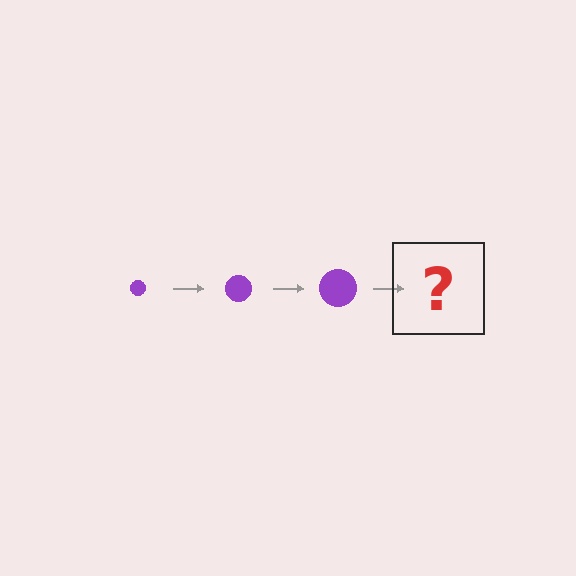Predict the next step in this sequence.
The next step is a purple circle, larger than the previous one.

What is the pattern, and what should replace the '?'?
The pattern is that the circle gets progressively larger each step. The '?' should be a purple circle, larger than the previous one.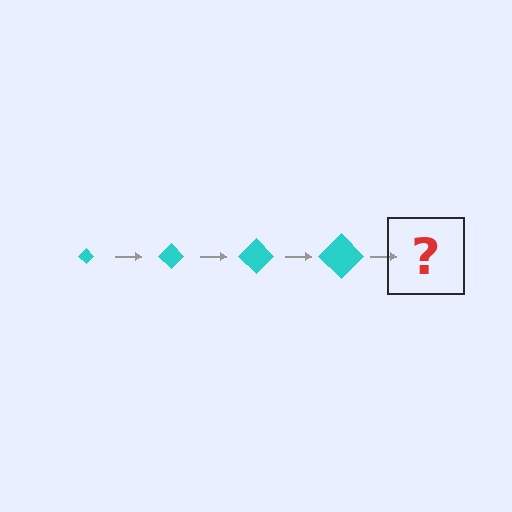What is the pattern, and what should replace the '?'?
The pattern is that the diamond gets progressively larger each step. The '?' should be a cyan diamond, larger than the previous one.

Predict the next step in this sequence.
The next step is a cyan diamond, larger than the previous one.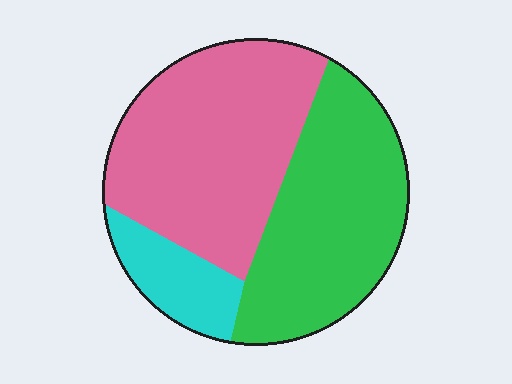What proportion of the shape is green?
Green covers roughly 40% of the shape.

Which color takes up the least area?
Cyan, at roughly 10%.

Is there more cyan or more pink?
Pink.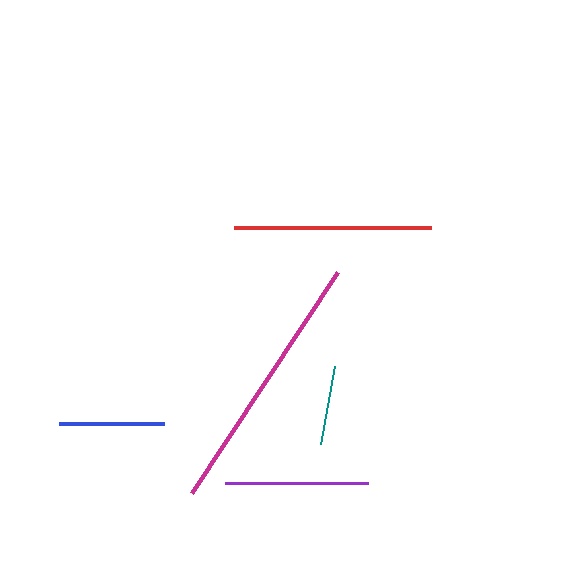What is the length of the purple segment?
The purple segment is approximately 144 pixels long.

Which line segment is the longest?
The magenta line is the longest at approximately 266 pixels.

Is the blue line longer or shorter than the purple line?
The purple line is longer than the blue line.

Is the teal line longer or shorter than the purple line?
The purple line is longer than the teal line.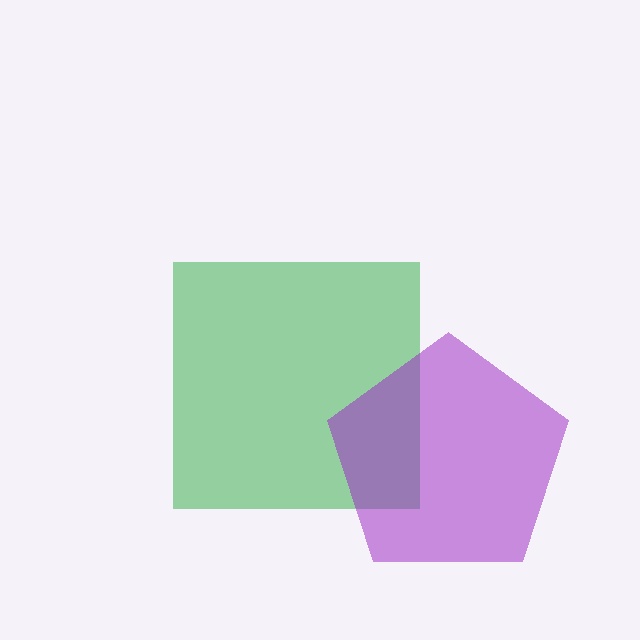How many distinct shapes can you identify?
There are 2 distinct shapes: a green square, a purple pentagon.